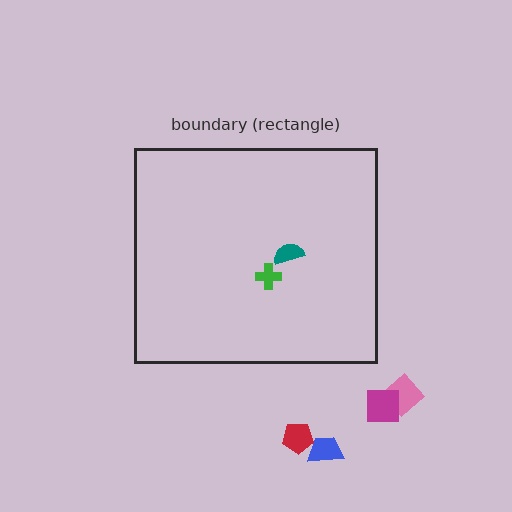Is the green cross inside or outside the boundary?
Inside.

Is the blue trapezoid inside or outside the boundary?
Outside.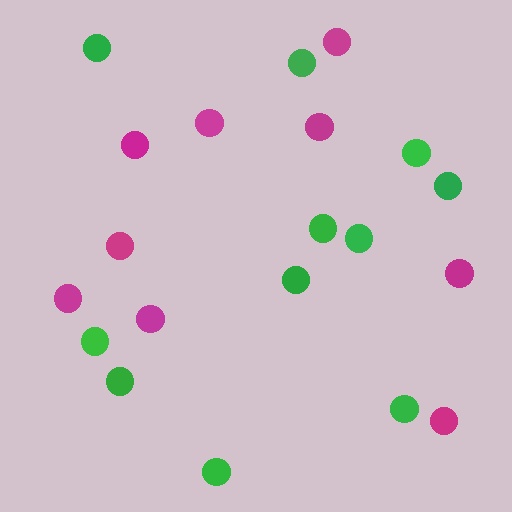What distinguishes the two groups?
There are 2 groups: one group of magenta circles (9) and one group of green circles (11).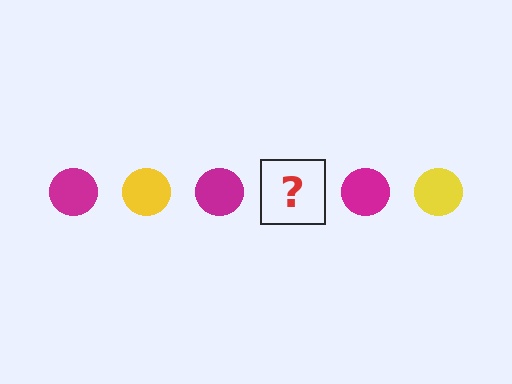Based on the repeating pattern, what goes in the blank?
The blank should be a yellow circle.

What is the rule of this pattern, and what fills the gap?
The rule is that the pattern cycles through magenta, yellow circles. The gap should be filled with a yellow circle.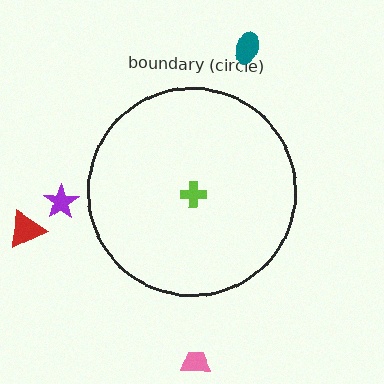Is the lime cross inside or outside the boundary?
Inside.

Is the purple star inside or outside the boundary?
Outside.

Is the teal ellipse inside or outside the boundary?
Outside.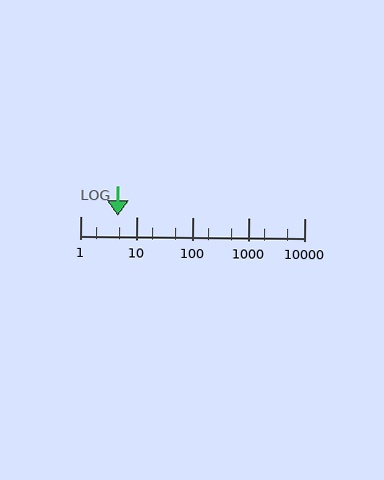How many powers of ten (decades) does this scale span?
The scale spans 4 decades, from 1 to 10000.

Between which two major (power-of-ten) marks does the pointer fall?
The pointer is between 1 and 10.